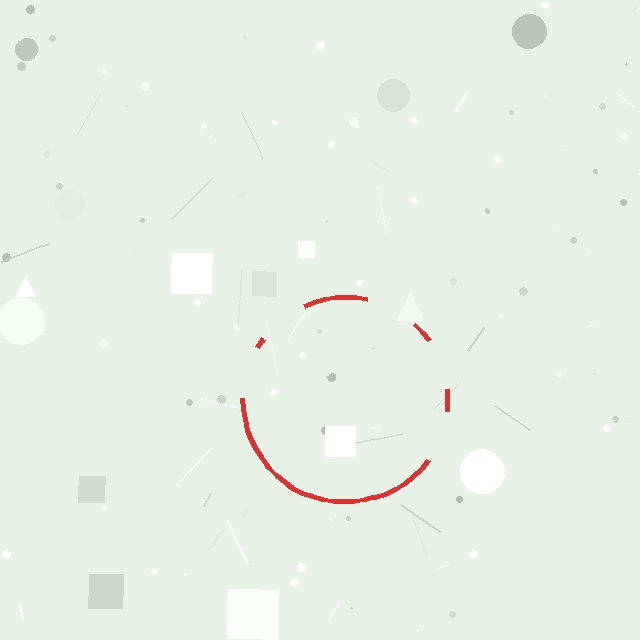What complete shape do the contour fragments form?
The contour fragments form a circle.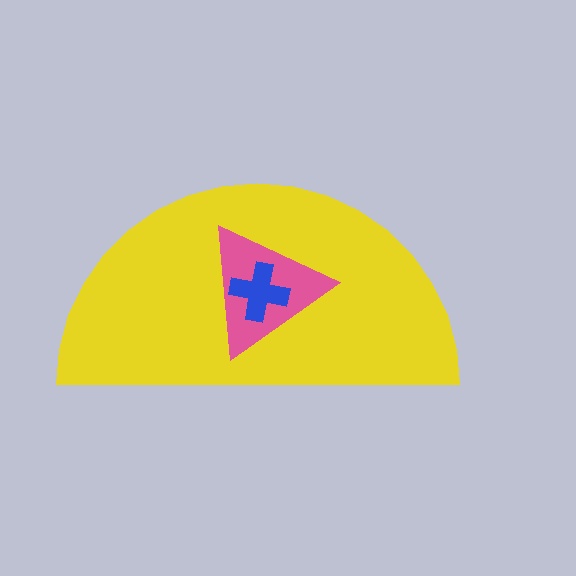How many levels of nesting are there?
3.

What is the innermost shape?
The blue cross.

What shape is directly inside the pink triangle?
The blue cross.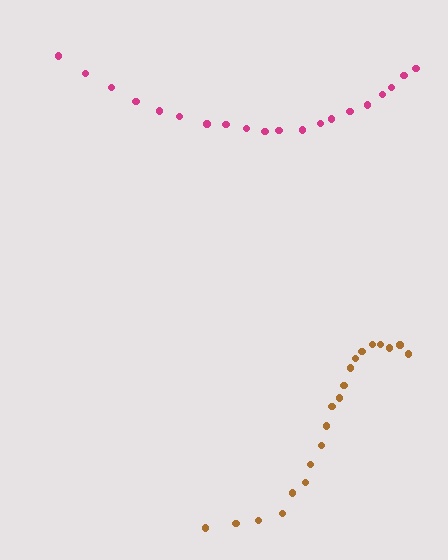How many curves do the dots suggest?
There are 2 distinct paths.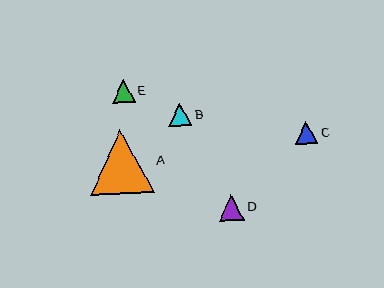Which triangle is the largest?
Triangle A is the largest with a size of approximately 64 pixels.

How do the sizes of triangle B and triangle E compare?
Triangle B and triangle E are approximately the same size.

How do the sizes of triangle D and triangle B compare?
Triangle D and triangle B are approximately the same size.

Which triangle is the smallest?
Triangle E is the smallest with a size of approximately 22 pixels.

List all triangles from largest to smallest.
From largest to smallest: A, D, B, C, E.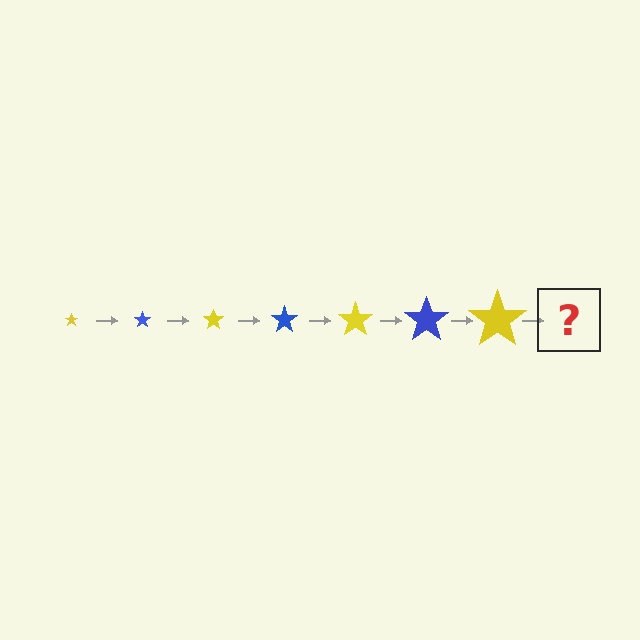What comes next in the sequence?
The next element should be a blue star, larger than the previous one.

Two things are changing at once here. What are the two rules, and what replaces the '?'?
The two rules are that the star grows larger each step and the color cycles through yellow and blue. The '?' should be a blue star, larger than the previous one.